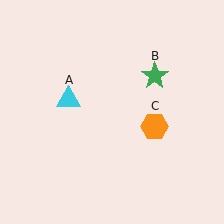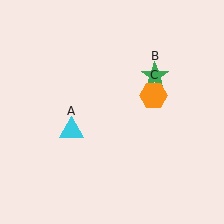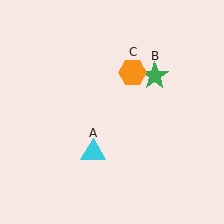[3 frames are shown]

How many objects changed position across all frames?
2 objects changed position: cyan triangle (object A), orange hexagon (object C).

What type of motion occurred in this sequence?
The cyan triangle (object A), orange hexagon (object C) rotated counterclockwise around the center of the scene.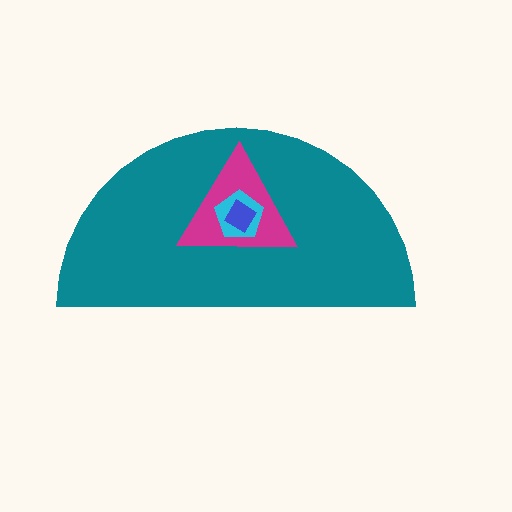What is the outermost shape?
The teal semicircle.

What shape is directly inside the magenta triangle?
The cyan pentagon.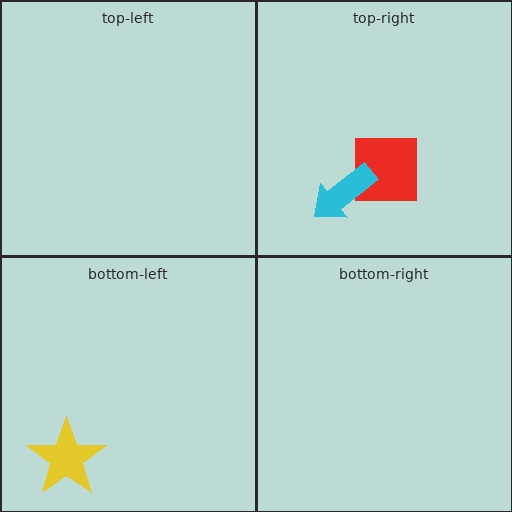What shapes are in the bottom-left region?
The yellow star.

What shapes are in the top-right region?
The red square, the cyan arrow.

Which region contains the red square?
The top-right region.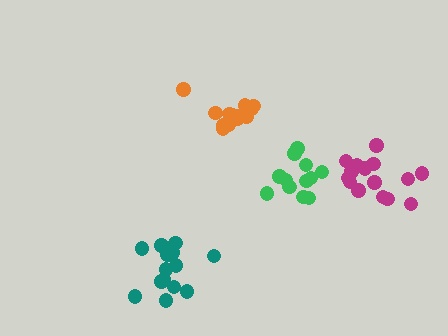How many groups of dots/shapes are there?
There are 4 groups.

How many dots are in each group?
Group 1: 12 dots, Group 2: 14 dots, Group 3: 14 dots, Group 4: 15 dots (55 total).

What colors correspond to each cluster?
The clusters are colored: green, orange, teal, magenta.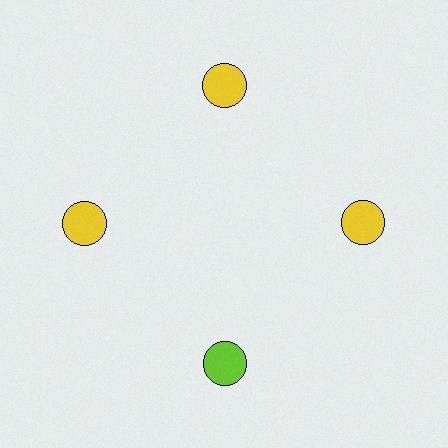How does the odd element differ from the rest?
It has a different color: lime instead of yellow.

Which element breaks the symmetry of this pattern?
The lime circle at roughly the 6 o'clock position breaks the symmetry. All other shapes are yellow circles.